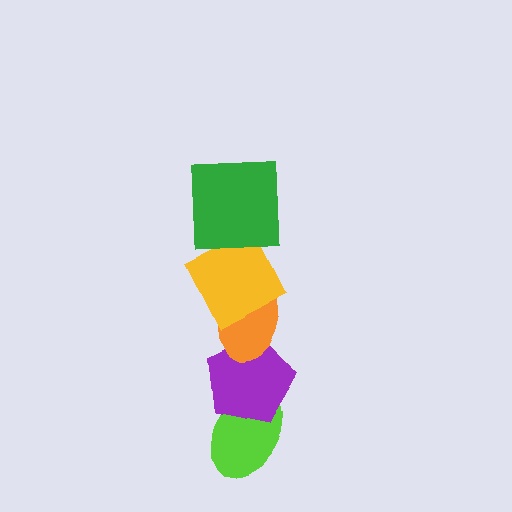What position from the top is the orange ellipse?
The orange ellipse is 3rd from the top.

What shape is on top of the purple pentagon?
The orange ellipse is on top of the purple pentagon.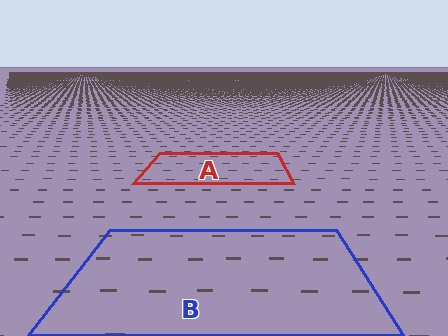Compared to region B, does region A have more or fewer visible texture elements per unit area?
Region A has more texture elements per unit area — they are packed more densely because it is farther away.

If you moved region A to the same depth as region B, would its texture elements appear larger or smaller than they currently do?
They would appear larger. At a closer depth, the same texture elements are projected at a bigger on-screen size.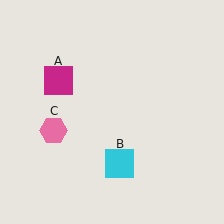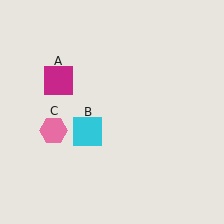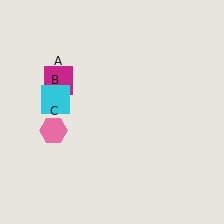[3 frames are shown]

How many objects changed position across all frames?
1 object changed position: cyan square (object B).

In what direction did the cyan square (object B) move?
The cyan square (object B) moved up and to the left.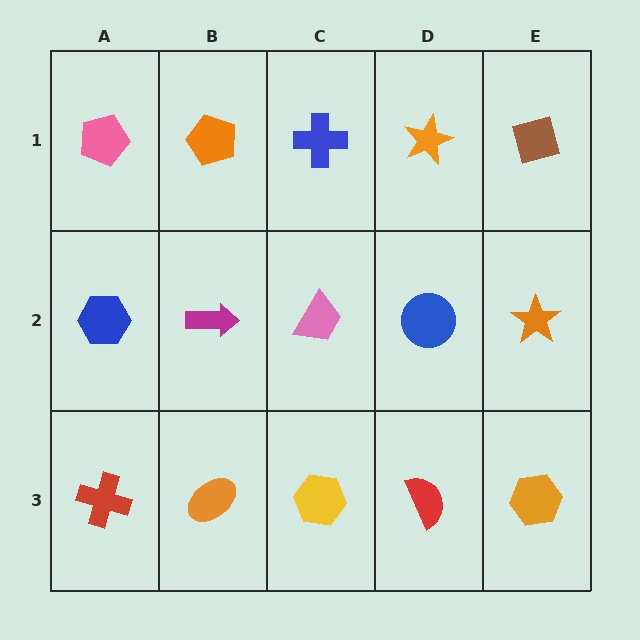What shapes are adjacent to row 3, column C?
A pink trapezoid (row 2, column C), an orange ellipse (row 3, column B), a red semicircle (row 3, column D).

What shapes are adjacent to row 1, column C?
A pink trapezoid (row 2, column C), an orange pentagon (row 1, column B), an orange star (row 1, column D).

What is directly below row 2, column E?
An orange hexagon.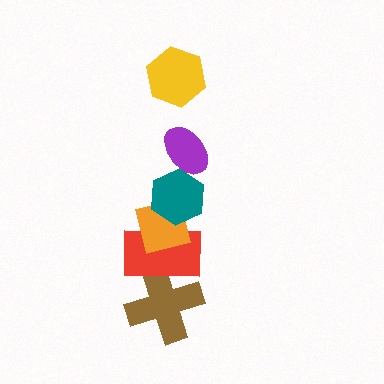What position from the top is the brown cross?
The brown cross is 6th from the top.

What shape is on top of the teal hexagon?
The purple ellipse is on top of the teal hexagon.